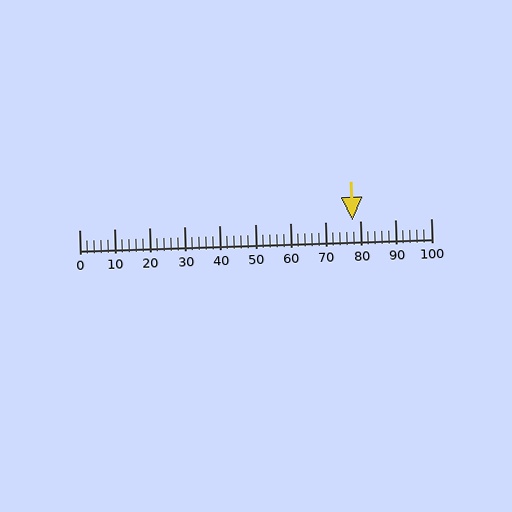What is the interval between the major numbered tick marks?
The major tick marks are spaced 10 units apart.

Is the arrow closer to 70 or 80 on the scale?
The arrow is closer to 80.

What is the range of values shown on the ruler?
The ruler shows values from 0 to 100.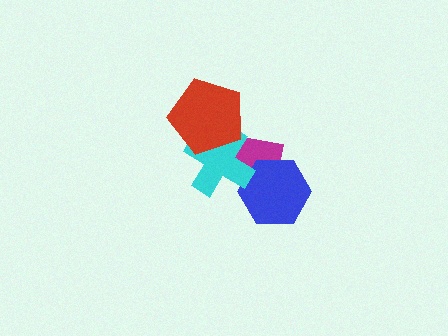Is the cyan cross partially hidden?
Yes, it is partially covered by another shape.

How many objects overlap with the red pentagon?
2 objects overlap with the red pentagon.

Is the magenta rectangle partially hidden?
Yes, it is partially covered by another shape.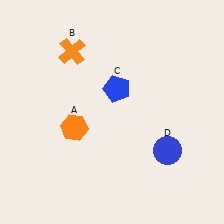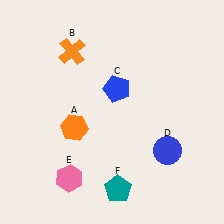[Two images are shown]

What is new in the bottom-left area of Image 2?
A pink hexagon (E) was added in the bottom-left area of Image 2.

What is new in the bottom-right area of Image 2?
A teal pentagon (F) was added in the bottom-right area of Image 2.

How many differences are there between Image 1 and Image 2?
There are 2 differences between the two images.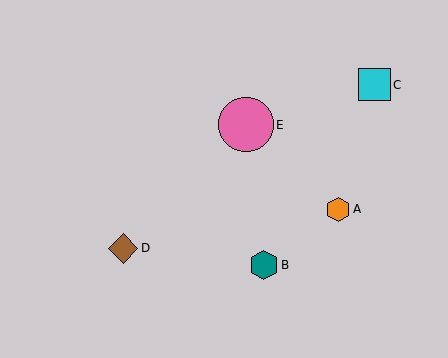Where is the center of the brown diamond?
The center of the brown diamond is at (123, 248).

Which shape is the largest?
The pink circle (labeled E) is the largest.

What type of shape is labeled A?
Shape A is an orange hexagon.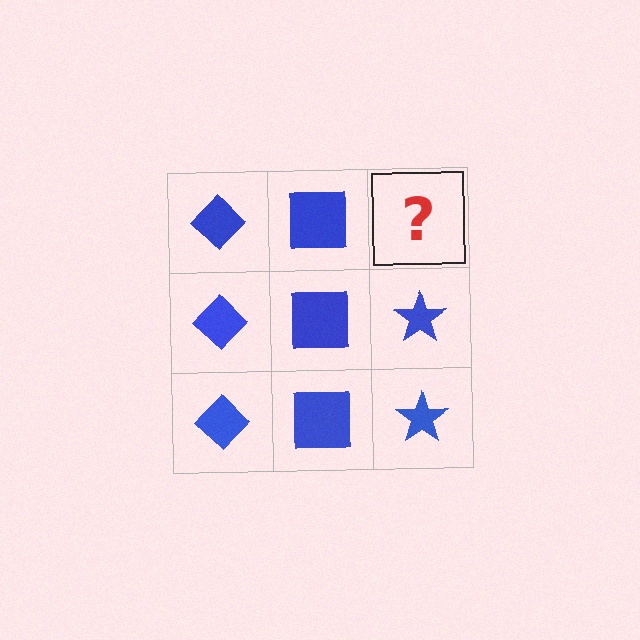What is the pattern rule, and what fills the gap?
The rule is that each column has a consistent shape. The gap should be filled with a blue star.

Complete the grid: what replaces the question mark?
The question mark should be replaced with a blue star.